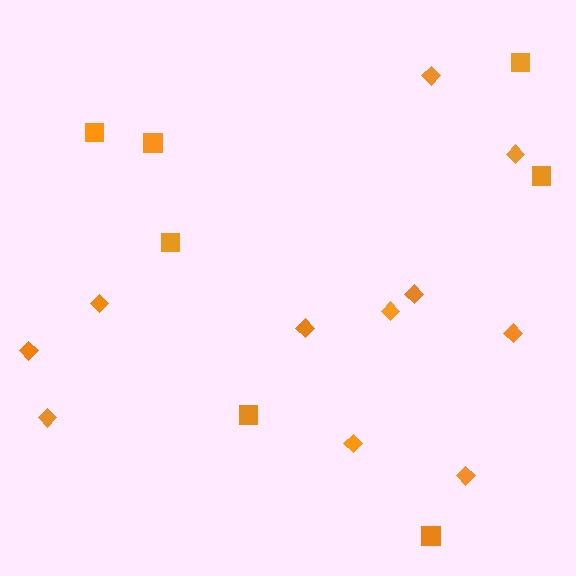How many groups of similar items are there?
There are 2 groups: one group of squares (7) and one group of diamonds (11).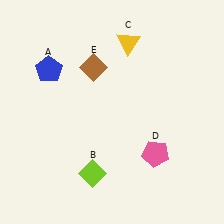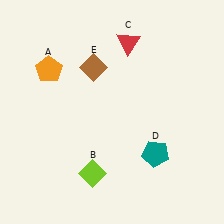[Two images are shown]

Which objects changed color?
A changed from blue to orange. C changed from yellow to red. D changed from pink to teal.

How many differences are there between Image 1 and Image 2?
There are 3 differences between the two images.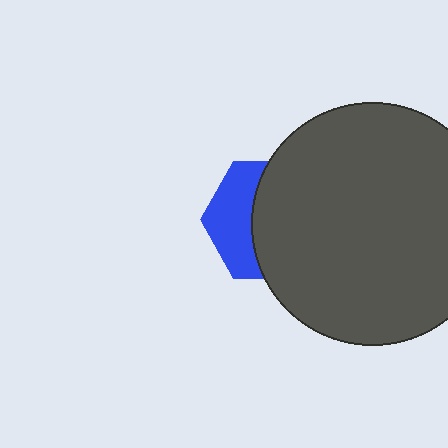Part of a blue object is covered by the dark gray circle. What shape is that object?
It is a hexagon.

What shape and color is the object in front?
The object in front is a dark gray circle.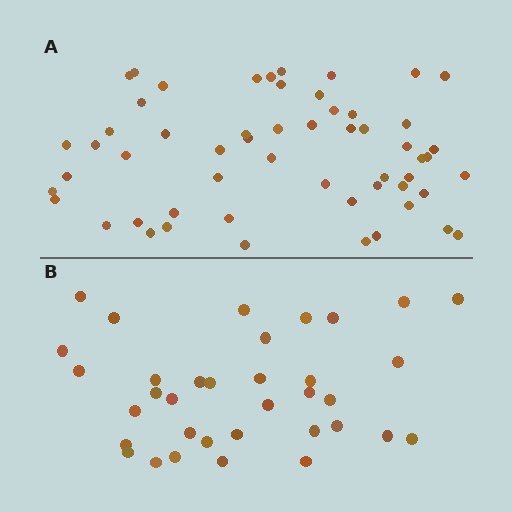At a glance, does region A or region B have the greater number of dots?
Region A (the top region) has more dots.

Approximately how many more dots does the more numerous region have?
Region A has approximately 20 more dots than region B.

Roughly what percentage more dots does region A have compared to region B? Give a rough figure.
About 60% more.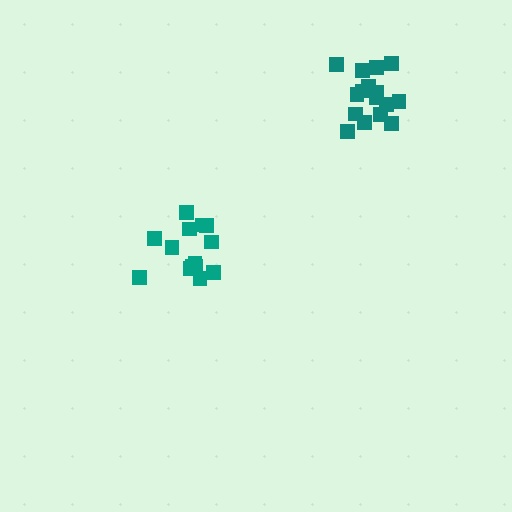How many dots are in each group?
Group 1: 16 dots, Group 2: 14 dots (30 total).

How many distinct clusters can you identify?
There are 2 distinct clusters.